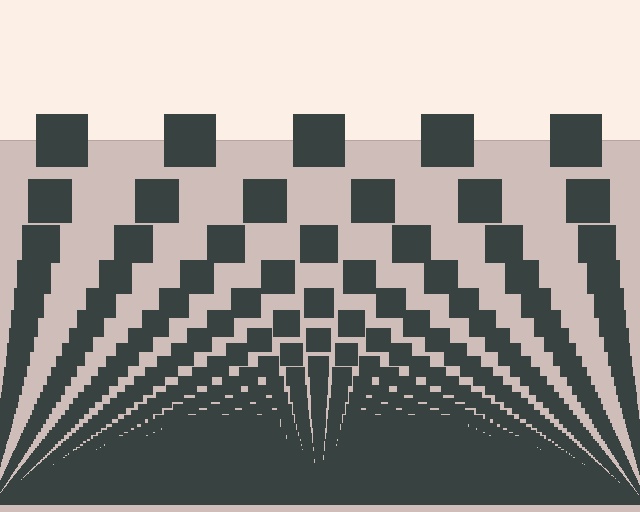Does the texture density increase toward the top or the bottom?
Density increases toward the bottom.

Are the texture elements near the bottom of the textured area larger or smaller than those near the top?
Smaller. The gradient is inverted — elements near the bottom are smaller and denser.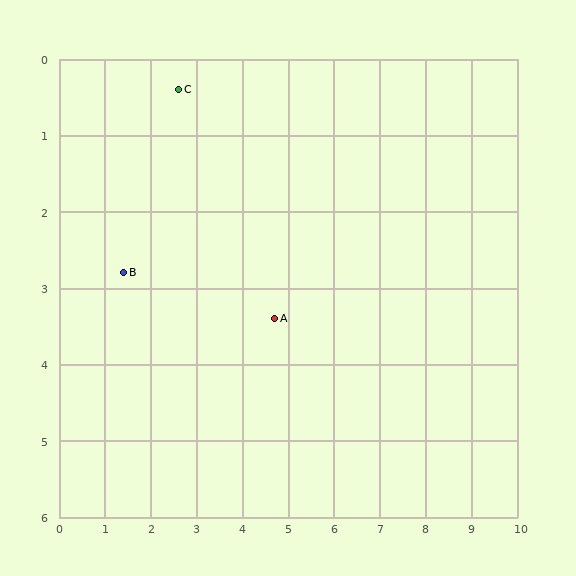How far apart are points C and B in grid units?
Points C and B are about 2.7 grid units apart.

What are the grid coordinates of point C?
Point C is at approximately (2.6, 0.4).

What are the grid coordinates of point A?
Point A is at approximately (4.7, 3.4).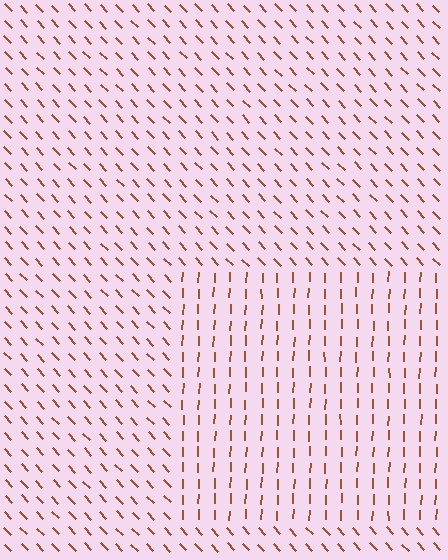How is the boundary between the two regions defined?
The boundary is defined purely by a change in line orientation (approximately 45 degrees difference). All lines are the same color and thickness.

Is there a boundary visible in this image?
Yes, there is a texture boundary formed by a change in line orientation.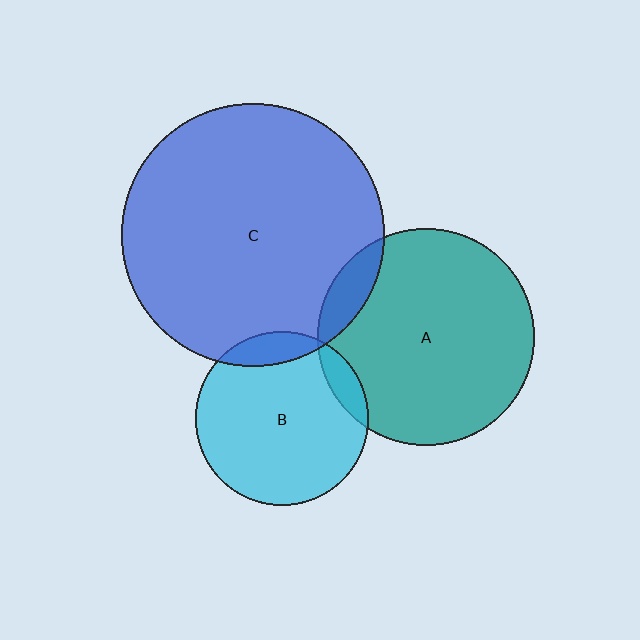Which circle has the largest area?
Circle C (blue).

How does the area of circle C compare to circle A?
Approximately 1.5 times.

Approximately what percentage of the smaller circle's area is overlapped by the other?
Approximately 10%.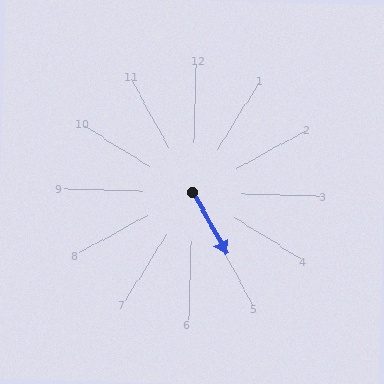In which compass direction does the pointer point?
Southeast.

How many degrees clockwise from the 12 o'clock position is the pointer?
Approximately 149 degrees.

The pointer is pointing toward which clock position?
Roughly 5 o'clock.